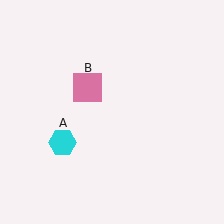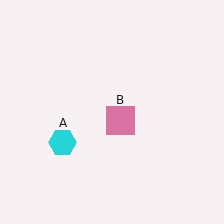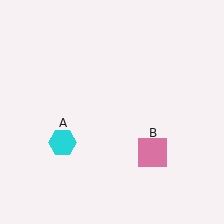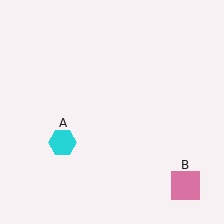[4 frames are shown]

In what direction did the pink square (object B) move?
The pink square (object B) moved down and to the right.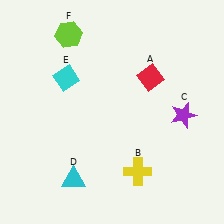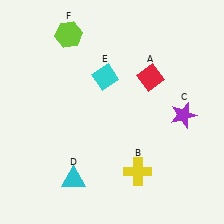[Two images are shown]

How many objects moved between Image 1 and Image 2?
1 object moved between the two images.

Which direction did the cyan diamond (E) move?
The cyan diamond (E) moved right.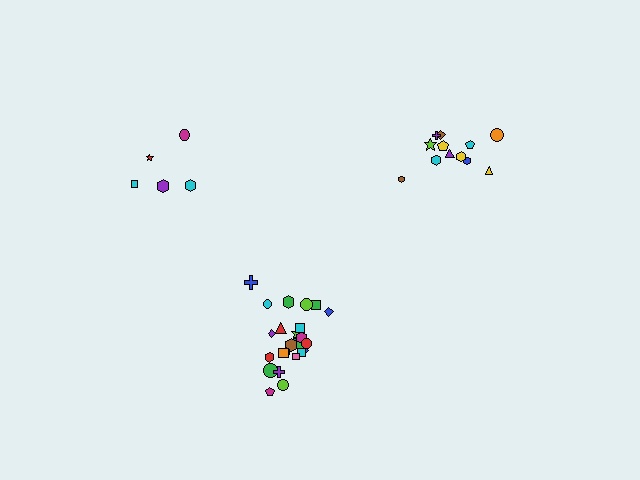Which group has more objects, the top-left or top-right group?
The top-right group.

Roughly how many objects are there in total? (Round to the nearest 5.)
Roughly 40 objects in total.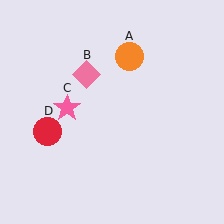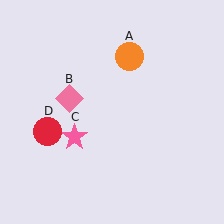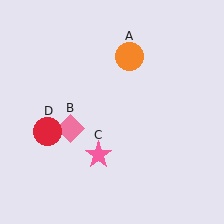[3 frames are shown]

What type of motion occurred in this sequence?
The pink diamond (object B), pink star (object C) rotated counterclockwise around the center of the scene.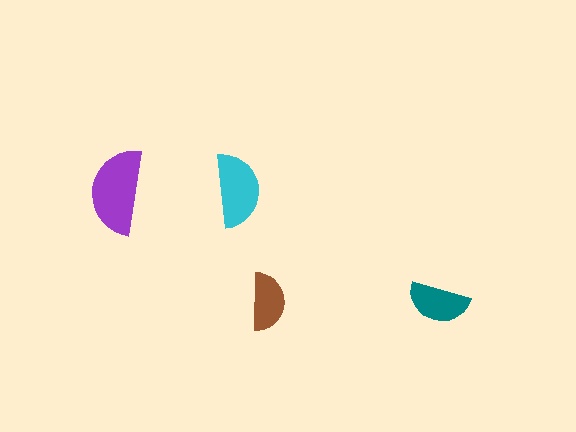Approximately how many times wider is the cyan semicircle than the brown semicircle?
About 1.5 times wider.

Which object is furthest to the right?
The teal semicircle is rightmost.